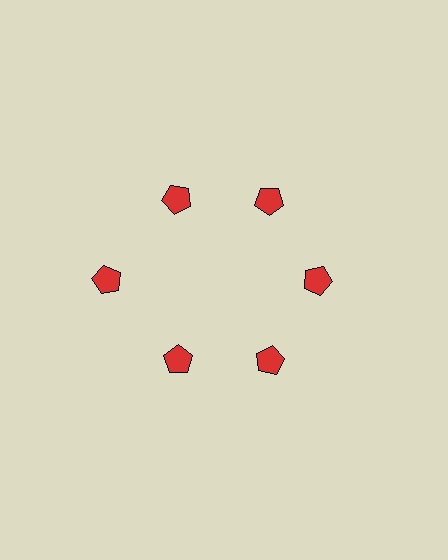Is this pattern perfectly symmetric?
No. The 6 red pentagons are arranged in a ring, but one element near the 9 o'clock position is pushed outward from the center, breaking the 6-fold rotational symmetry.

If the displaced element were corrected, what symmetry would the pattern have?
It would have 6-fold rotational symmetry — the pattern would map onto itself every 60 degrees.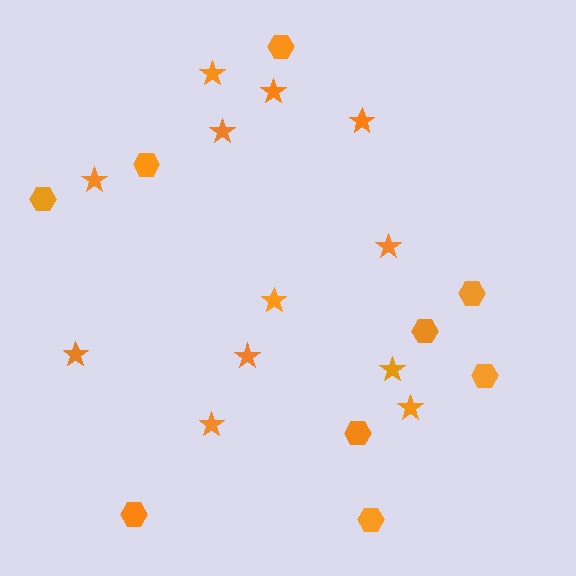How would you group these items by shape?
There are 2 groups: one group of hexagons (9) and one group of stars (12).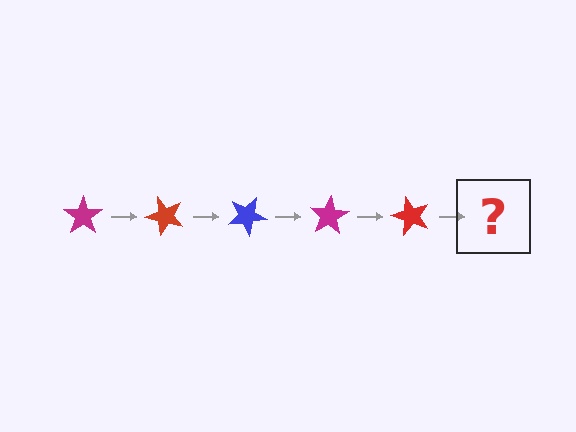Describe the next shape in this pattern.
It should be a blue star, rotated 250 degrees from the start.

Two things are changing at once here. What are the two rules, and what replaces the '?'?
The two rules are that it rotates 50 degrees each step and the color cycles through magenta, red, and blue. The '?' should be a blue star, rotated 250 degrees from the start.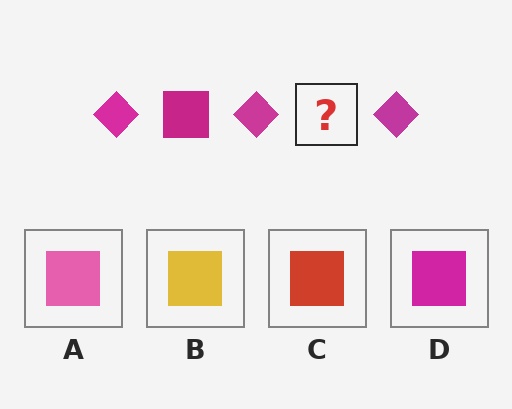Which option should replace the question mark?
Option D.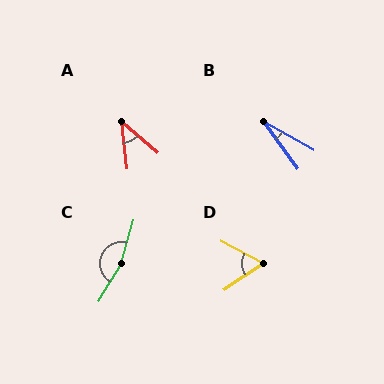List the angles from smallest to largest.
B (24°), A (42°), D (61°), C (164°).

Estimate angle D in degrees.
Approximately 61 degrees.